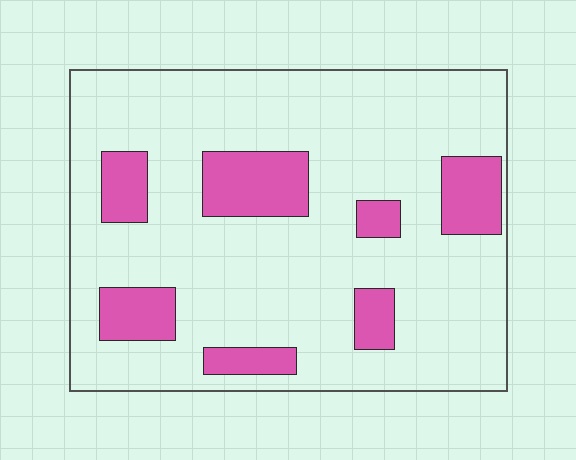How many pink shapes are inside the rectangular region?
7.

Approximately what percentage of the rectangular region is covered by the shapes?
Approximately 20%.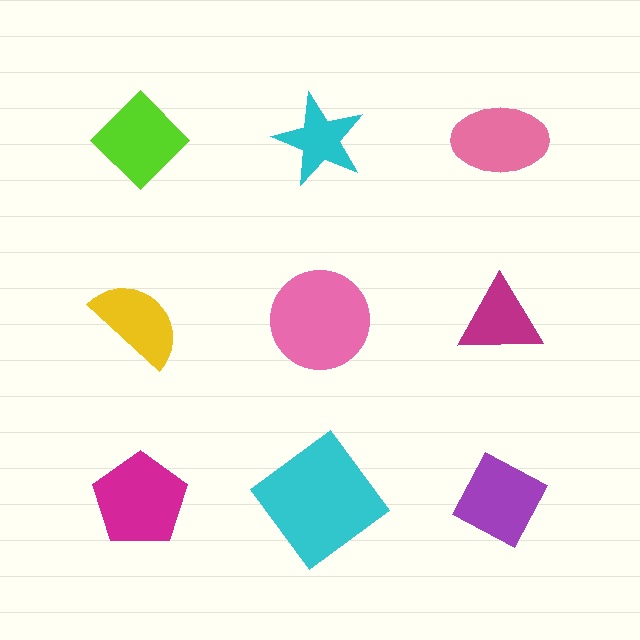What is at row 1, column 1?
A lime diamond.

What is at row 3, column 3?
A purple diamond.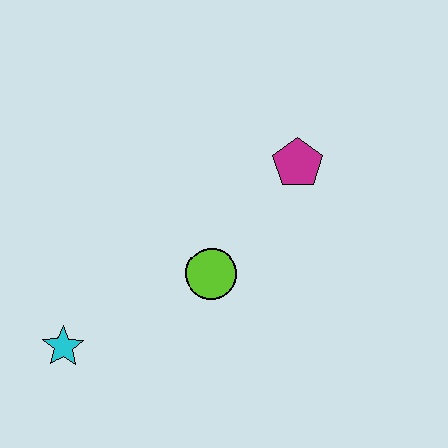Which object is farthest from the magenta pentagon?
The cyan star is farthest from the magenta pentagon.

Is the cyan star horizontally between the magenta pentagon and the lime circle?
No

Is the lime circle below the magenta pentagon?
Yes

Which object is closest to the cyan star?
The lime circle is closest to the cyan star.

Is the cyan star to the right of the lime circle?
No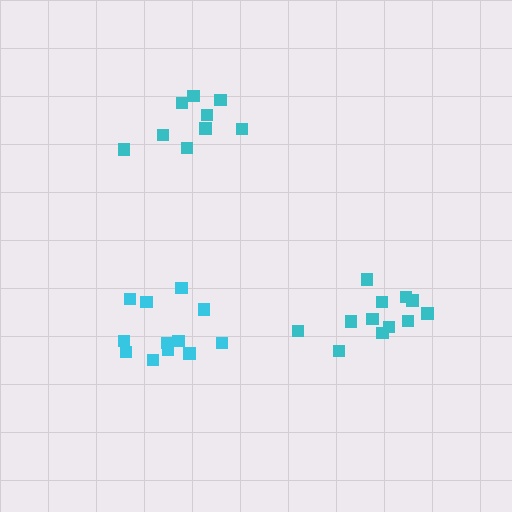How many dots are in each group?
Group 1: 12 dots, Group 2: 12 dots, Group 3: 9 dots (33 total).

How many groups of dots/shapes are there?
There are 3 groups.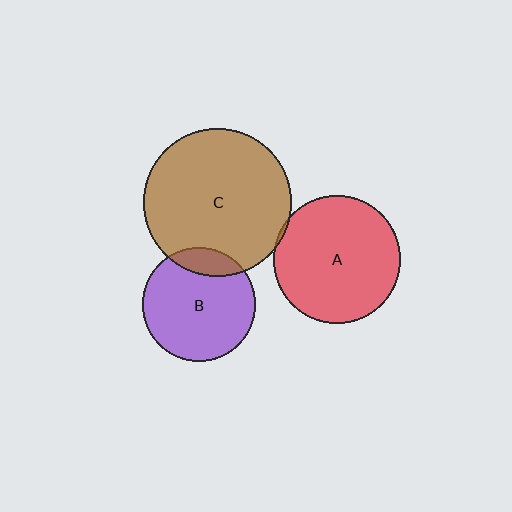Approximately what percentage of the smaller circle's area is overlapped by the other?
Approximately 5%.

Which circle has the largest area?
Circle C (brown).